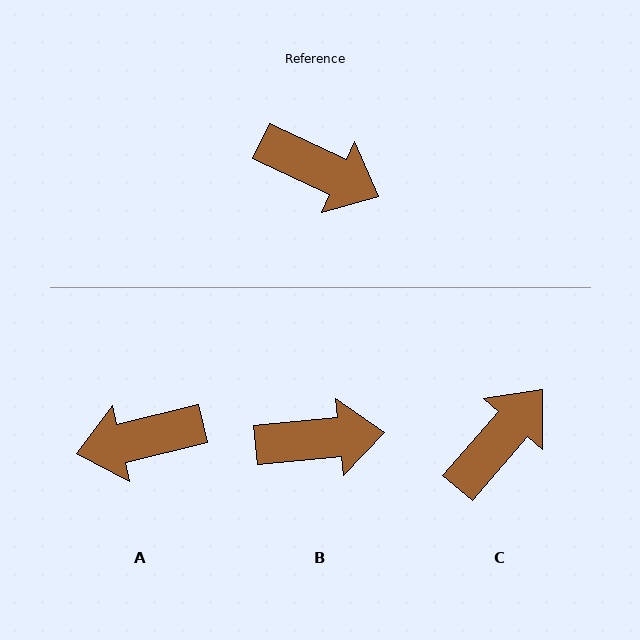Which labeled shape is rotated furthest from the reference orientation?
A, about 142 degrees away.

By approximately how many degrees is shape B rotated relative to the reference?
Approximately 31 degrees counter-clockwise.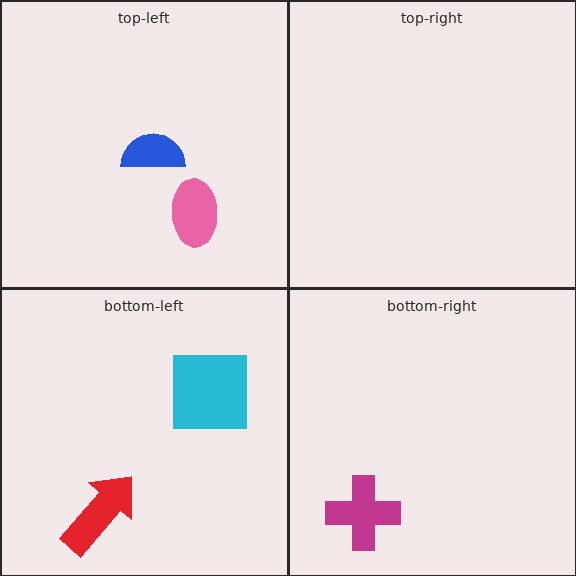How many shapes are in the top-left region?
2.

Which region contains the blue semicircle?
The top-left region.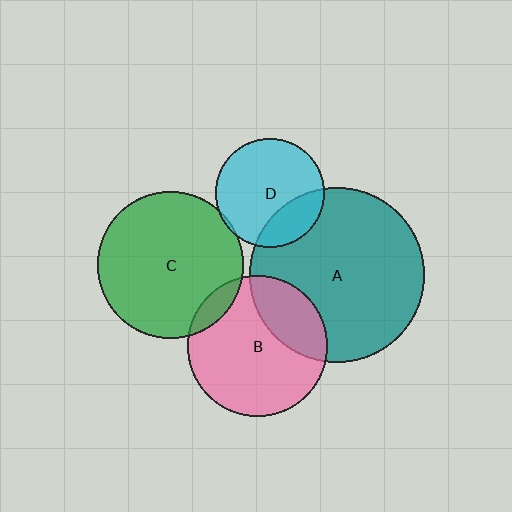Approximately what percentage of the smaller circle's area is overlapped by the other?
Approximately 10%.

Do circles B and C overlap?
Yes.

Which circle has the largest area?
Circle A (teal).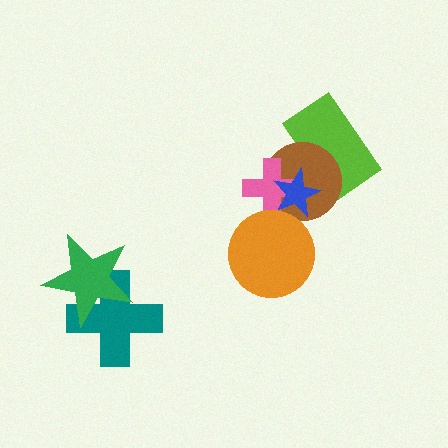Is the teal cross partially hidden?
Yes, it is partially covered by another shape.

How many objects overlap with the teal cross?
1 object overlaps with the teal cross.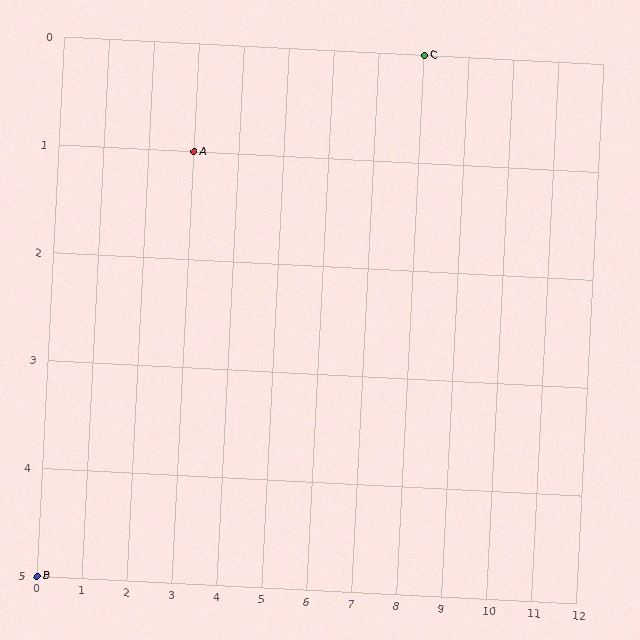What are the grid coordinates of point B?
Point B is at grid coordinates (0, 5).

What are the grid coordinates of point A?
Point A is at grid coordinates (3, 1).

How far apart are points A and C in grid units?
Points A and C are 5 columns and 1 row apart (about 5.1 grid units diagonally).